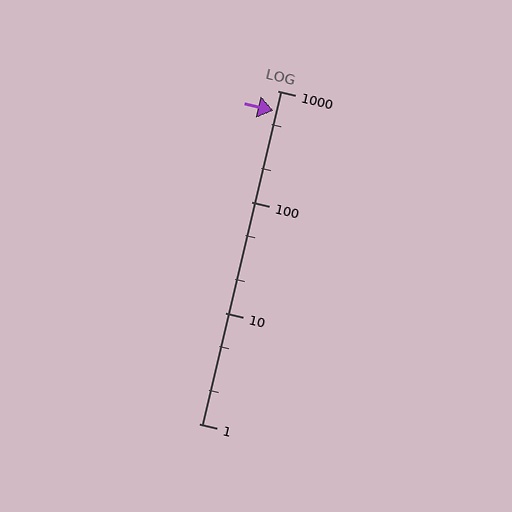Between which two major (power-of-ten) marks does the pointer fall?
The pointer is between 100 and 1000.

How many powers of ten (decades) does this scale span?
The scale spans 3 decades, from 1 to 1000.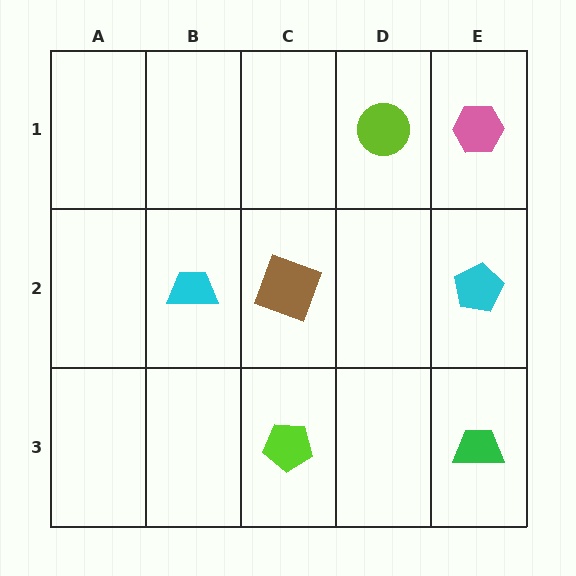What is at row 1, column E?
A pink hexagon.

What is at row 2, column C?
A brown square.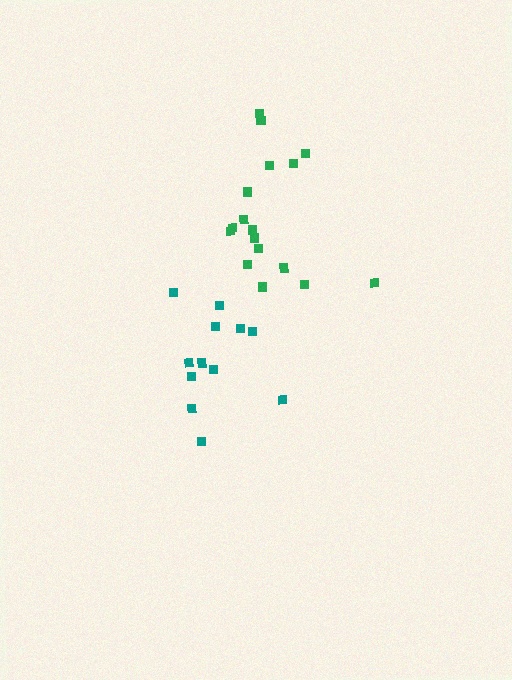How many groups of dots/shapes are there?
There are 2 groups.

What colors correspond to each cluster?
The clusters are colored: teal, green.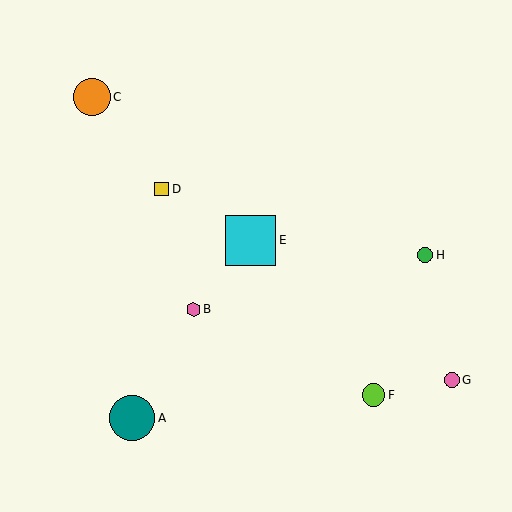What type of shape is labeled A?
Shape A is a teal circle.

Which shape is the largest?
The cyan square (labeled E) is the largest.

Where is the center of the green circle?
The center of the green circle is at (425, 255).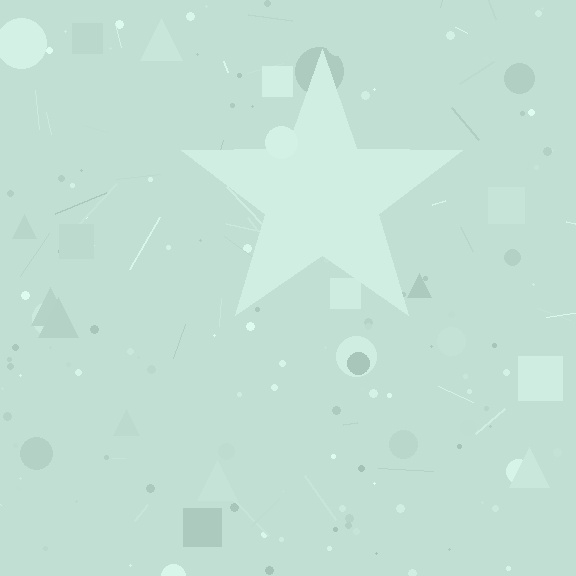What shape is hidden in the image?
A star is hidden in the image.